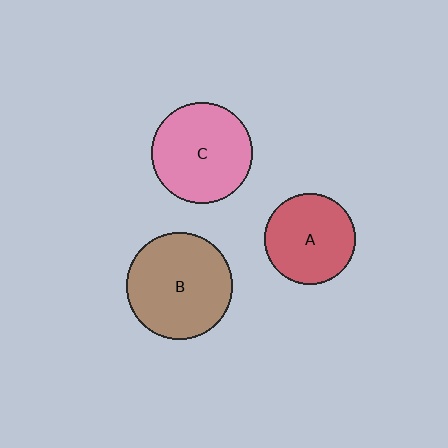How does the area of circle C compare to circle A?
Approximately 1.2 times.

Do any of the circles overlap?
No, none of the circles overlap.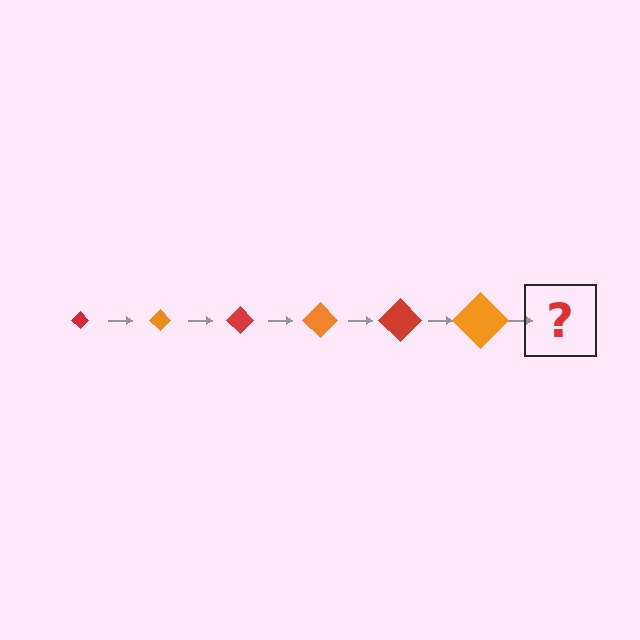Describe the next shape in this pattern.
It should be a red diamond, larger than the previous one.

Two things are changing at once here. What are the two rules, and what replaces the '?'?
The two rules are that the diamond grows larger each step and the color cycles through red and orange. The '?' should be a red diamond, larger than the previous one.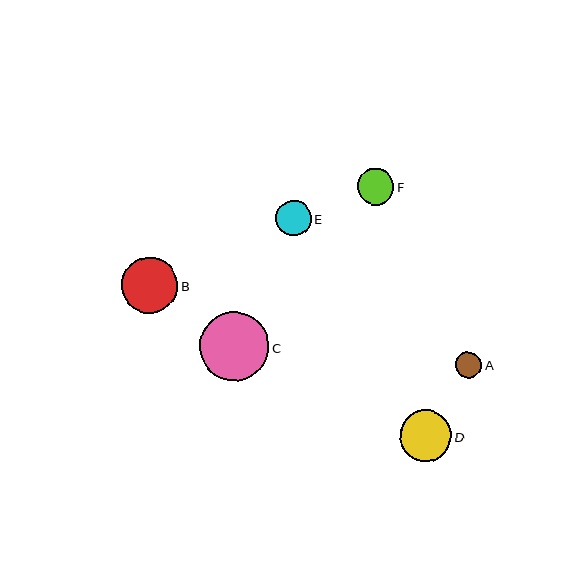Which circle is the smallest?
Circle A is the smallest with a size of approximately 26 pixels.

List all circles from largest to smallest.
From largest to smallest: C, B, D, F, E, A.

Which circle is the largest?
Circle C is the largest with a size of approximately 69 pixels.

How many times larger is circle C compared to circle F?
Circle C is approximately 1.9 times the size of circle F.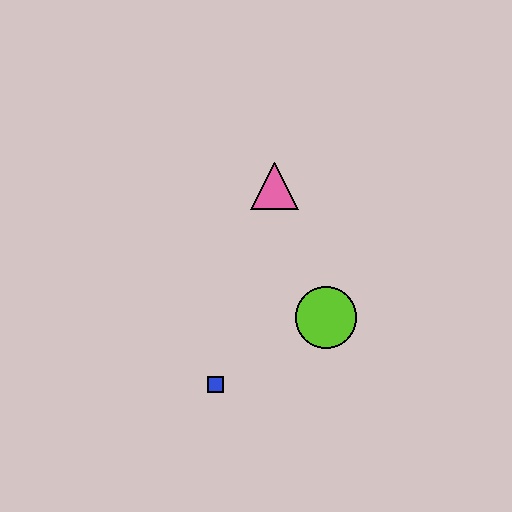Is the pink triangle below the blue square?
No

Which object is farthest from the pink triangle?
The blue square is farthest from the pink triangle.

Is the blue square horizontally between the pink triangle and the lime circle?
No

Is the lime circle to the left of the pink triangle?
No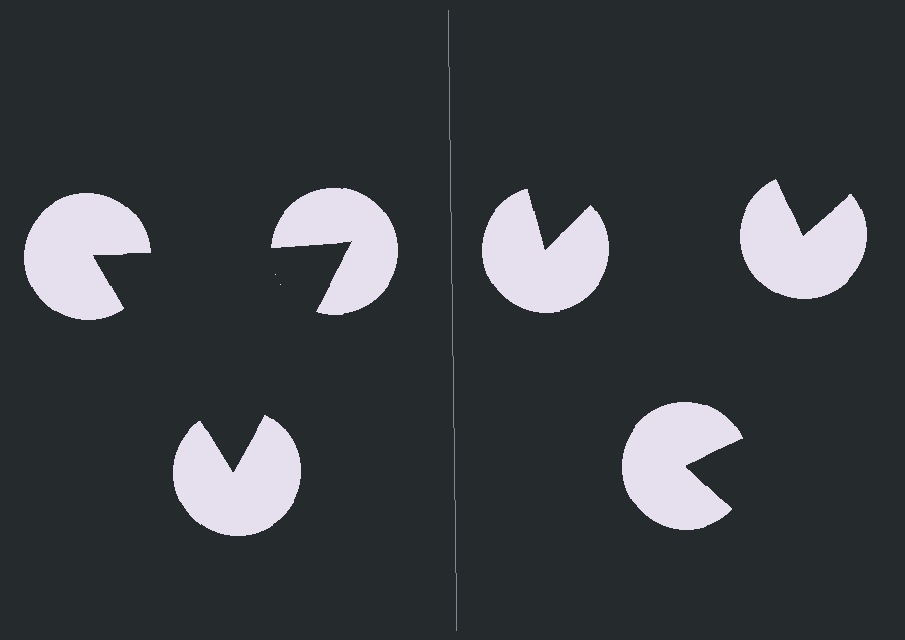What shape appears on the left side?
An illusory triangle.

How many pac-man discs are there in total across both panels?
6 — 3 on each side.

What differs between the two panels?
The pac-man discs are positioned identically on both sides; only the wedge orientations differ. On the left they align to a triangle; on the right they are misaligned.